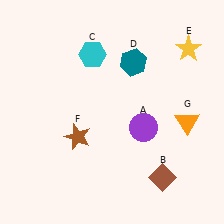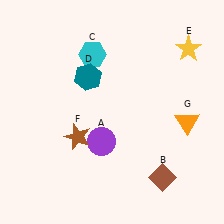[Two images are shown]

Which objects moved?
The objects that moved are: the purple circle (A), the teal hexagon (D).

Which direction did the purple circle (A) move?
The purple circle (A) moved left.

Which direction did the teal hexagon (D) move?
The teal hexagon (D) moved left.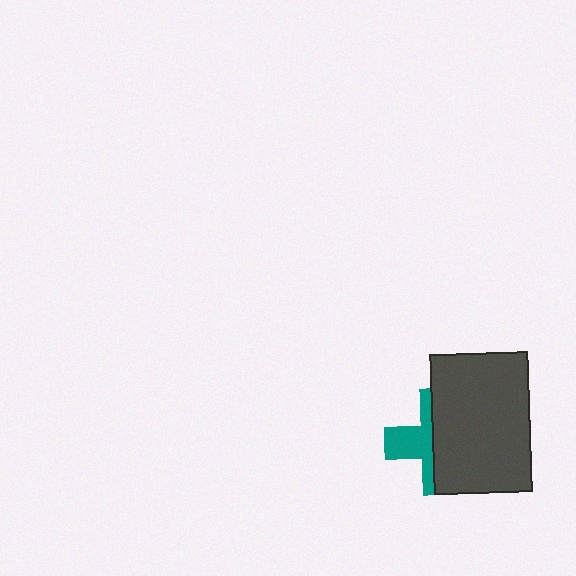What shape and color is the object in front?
The object in front is a dark gray rectangle.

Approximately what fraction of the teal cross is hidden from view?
Roughly 59% of the teal cross is hidden behind the dark gray rectangle.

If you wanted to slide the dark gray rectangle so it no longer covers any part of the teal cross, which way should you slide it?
Slide it right — that is the most direct way to separate the two shapes.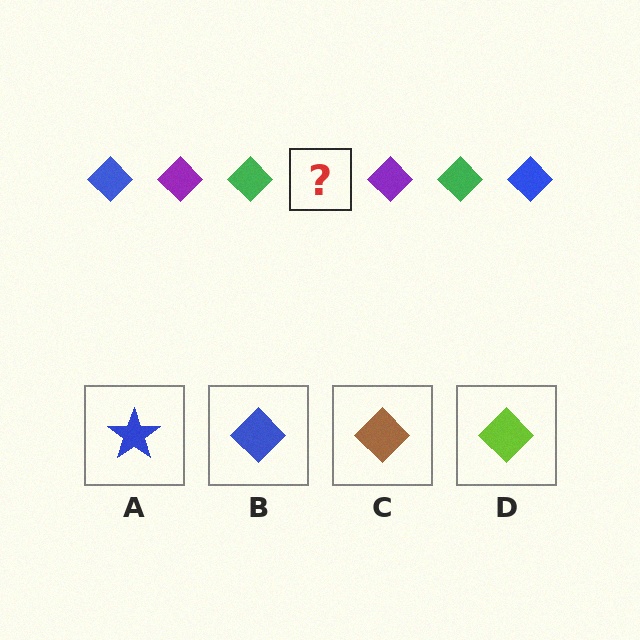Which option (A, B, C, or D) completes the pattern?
B.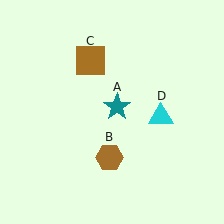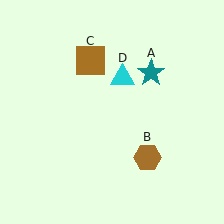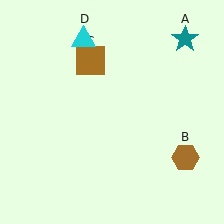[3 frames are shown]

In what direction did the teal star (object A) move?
The teal star (object A) moved up and to the right.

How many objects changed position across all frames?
3 objects changed position: teal star (object A), brown hexagon (object B), cyan triangle (object D).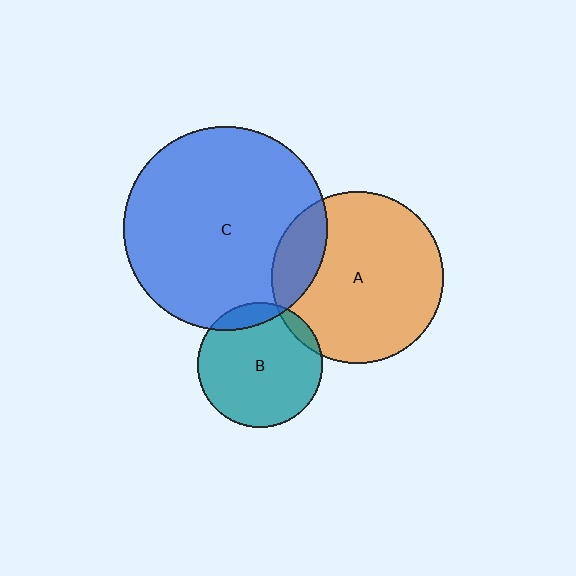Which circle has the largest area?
Circle C (blue).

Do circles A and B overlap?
Yes.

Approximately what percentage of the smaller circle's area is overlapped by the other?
Approximately 5%.